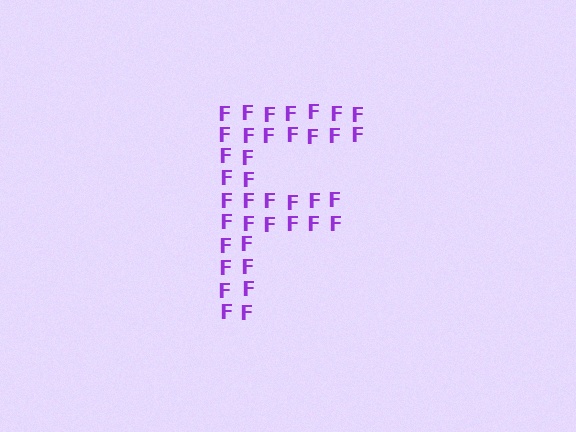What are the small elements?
The small elements are letter F's.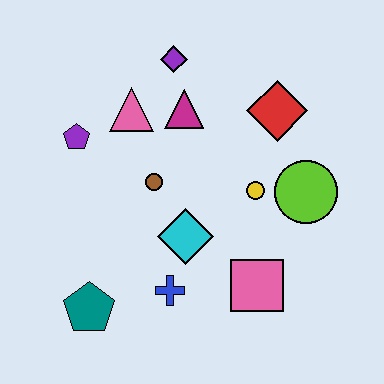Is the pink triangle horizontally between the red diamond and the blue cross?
No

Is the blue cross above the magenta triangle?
No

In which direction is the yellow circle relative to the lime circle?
The yellow circle is to the left of the lime circle.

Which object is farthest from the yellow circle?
The teal pentagon is farthest from the yellow circle.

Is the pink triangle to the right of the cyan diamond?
No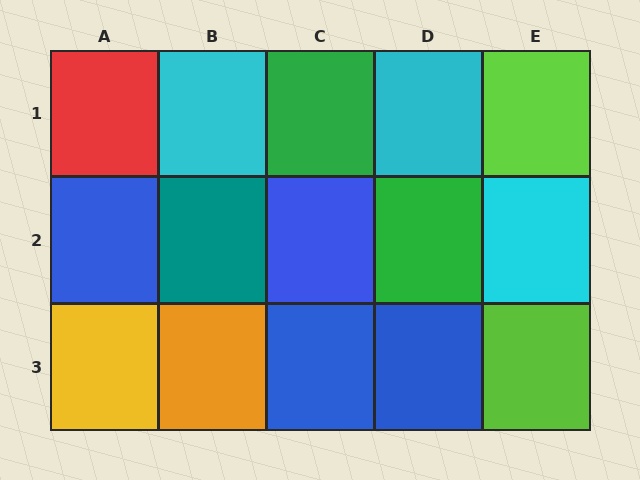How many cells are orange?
1 cell is orange.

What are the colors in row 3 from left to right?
Yellow, orange, blue, blue, lime.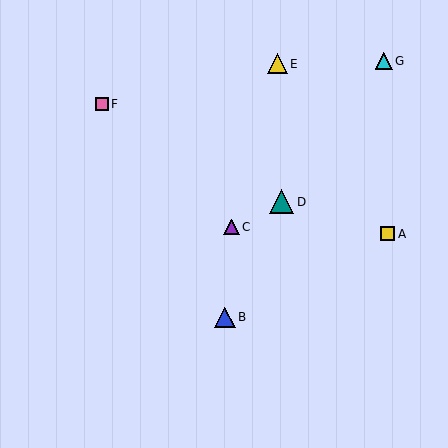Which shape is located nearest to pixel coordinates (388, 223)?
The yellow square (labeled A) at (388, 234) is nearest to that location.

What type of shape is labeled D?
Shape D is a teal triangle.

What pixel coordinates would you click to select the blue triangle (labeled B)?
Click at (225, 317) to select the blue triangle B.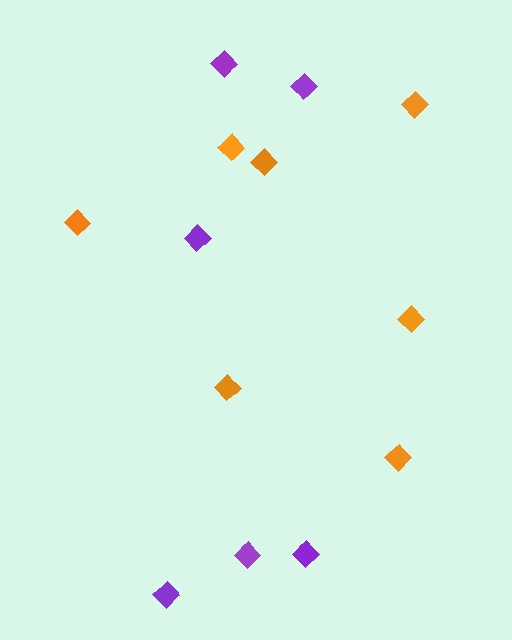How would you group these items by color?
There are 2 groups: one group of orange diamonds (7) and one group of purple diamonds (6).